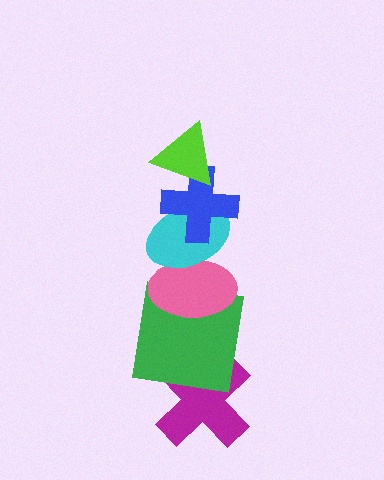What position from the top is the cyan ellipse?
The cyan ellipse is 3rd from the top.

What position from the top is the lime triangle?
The lime triangle is 1st from the top.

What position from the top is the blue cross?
The blue cross is 2nd from the top.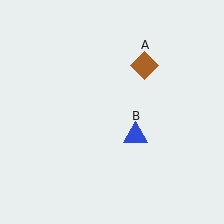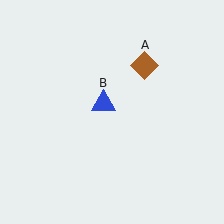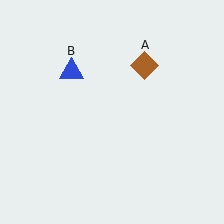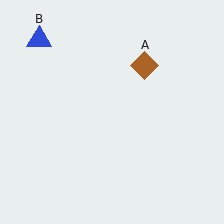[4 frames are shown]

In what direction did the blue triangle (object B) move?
The blue triangle (object B) moved up and to the left.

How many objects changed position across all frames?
1 object changed position: blue triangle (object B).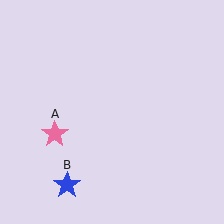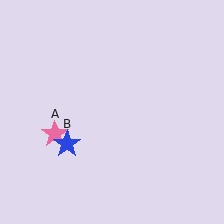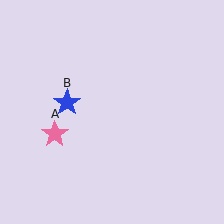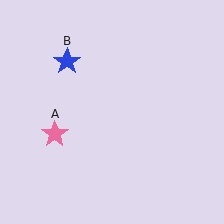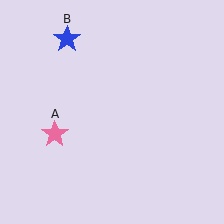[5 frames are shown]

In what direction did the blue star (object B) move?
The blue star (object B) moved up.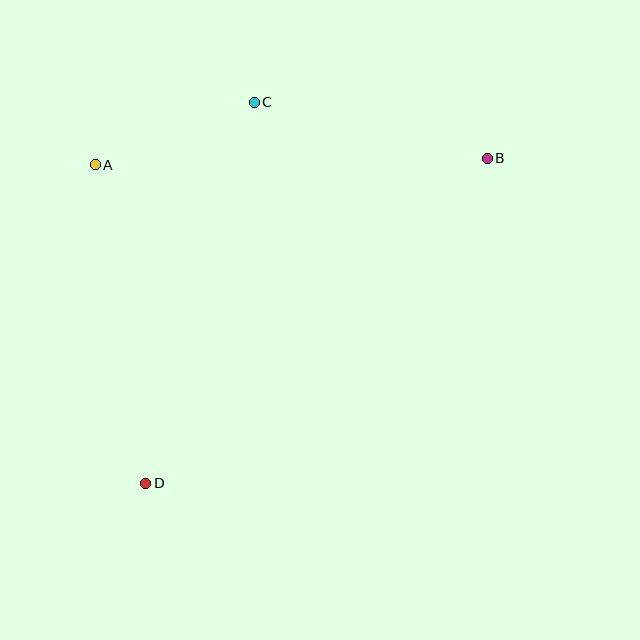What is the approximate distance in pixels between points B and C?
The distance between B and C is approximately 240 pixels.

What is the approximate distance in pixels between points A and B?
The distance between A and B is approximately 392 pixels.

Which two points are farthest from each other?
Points B and D are farthest from each other.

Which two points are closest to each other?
Points A and C are closest to each other.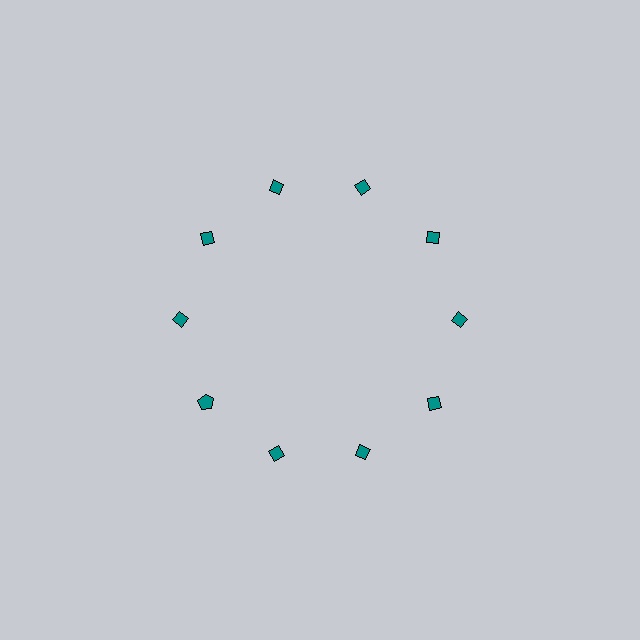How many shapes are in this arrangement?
There are 10 shapes arranged in a ring pattern.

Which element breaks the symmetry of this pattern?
The teal pentagon at roughly the 8 o'clock position breaks the symmetry. All other shapes are teal diamonds.